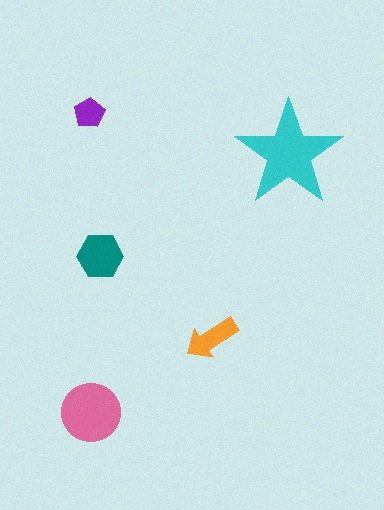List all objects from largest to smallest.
The cyan star, the pink circle, the teal hexagon, the orange arrow, the purple pentagon.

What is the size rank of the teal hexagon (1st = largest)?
3rd.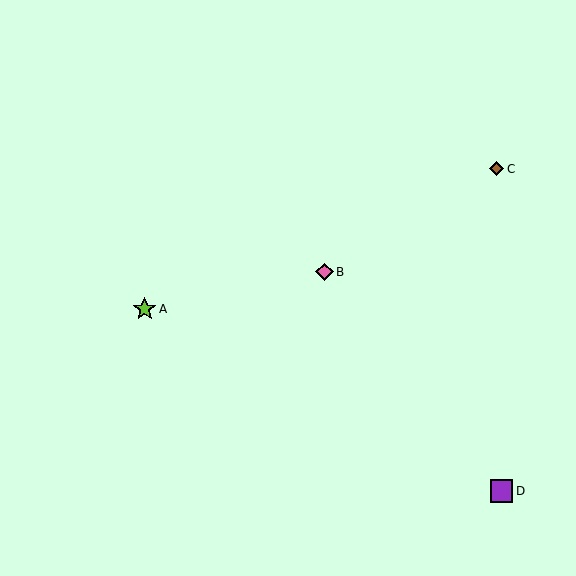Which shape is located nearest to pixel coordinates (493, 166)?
The brown diamond (labeled C) at (497, 169) is nearest to that location.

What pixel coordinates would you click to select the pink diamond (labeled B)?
Click at (324, 272) to select the pink diamond B.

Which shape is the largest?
The lime star (labeled A) is the largest.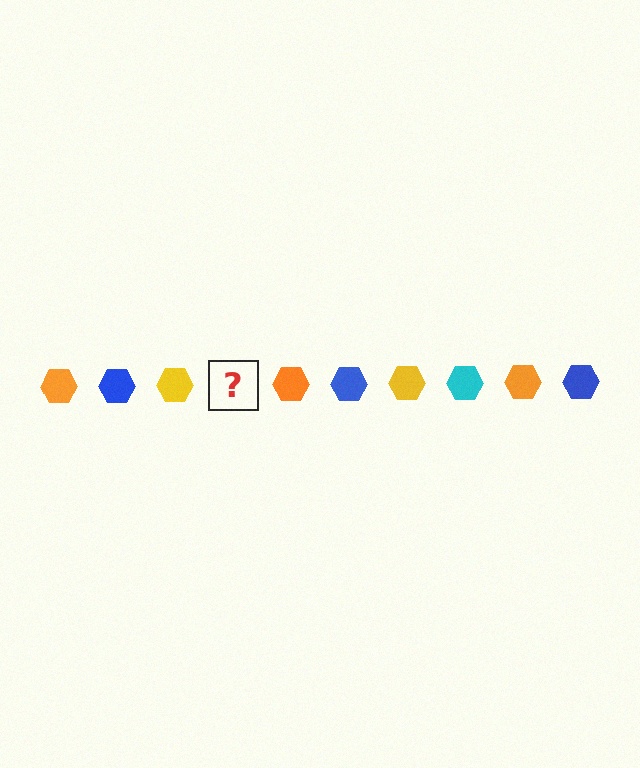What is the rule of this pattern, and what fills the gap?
The rule is that the pattern cycles through orange, blue, yellow, cyan hexagons. The gap should be filled with a cyan hexagon.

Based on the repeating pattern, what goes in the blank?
The blank should be a cyan hexagon.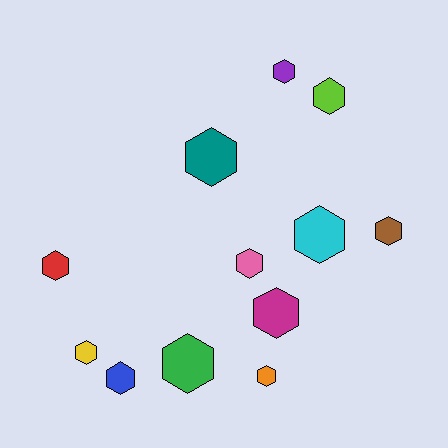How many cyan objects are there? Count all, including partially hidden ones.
There is 1 cyan object.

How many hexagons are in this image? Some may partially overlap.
There are 12 hexagons.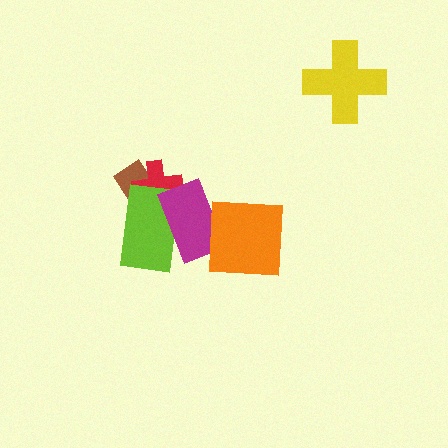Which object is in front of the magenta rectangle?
The orange square is in front of the magenta rectangle.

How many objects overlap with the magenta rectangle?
3 objects overlap with the magenta rectangle.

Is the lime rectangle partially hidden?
Yes, it is partially covered by another shape.